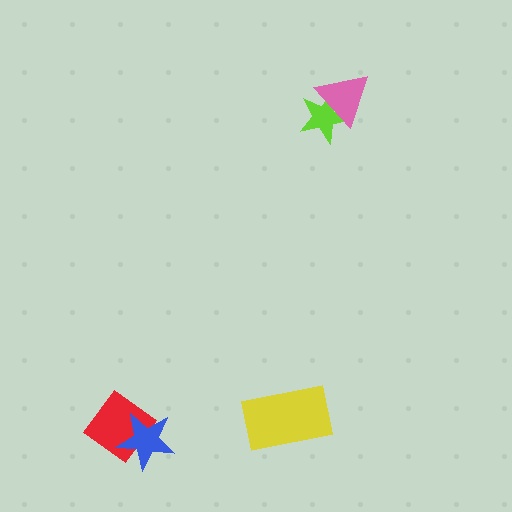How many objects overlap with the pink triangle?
1 object overlaps with the pink triangle.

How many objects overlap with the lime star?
1 object overlaps with the lime star.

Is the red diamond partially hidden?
Yes, it is partially covered by another shape.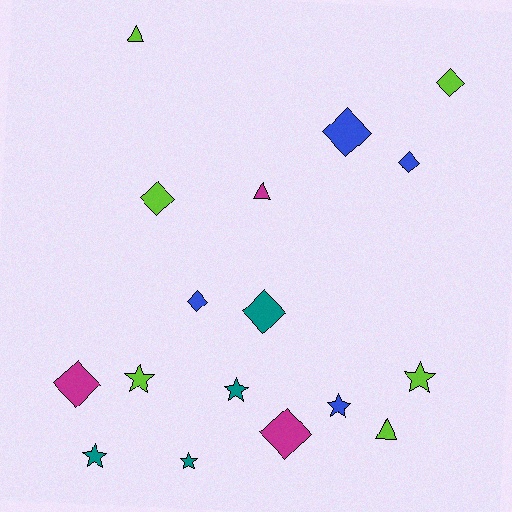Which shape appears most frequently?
Diamond, with 8 objects.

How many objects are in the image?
There are 17 objects.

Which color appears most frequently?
Lime, with 6 objects.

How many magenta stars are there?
There are no magenta stars.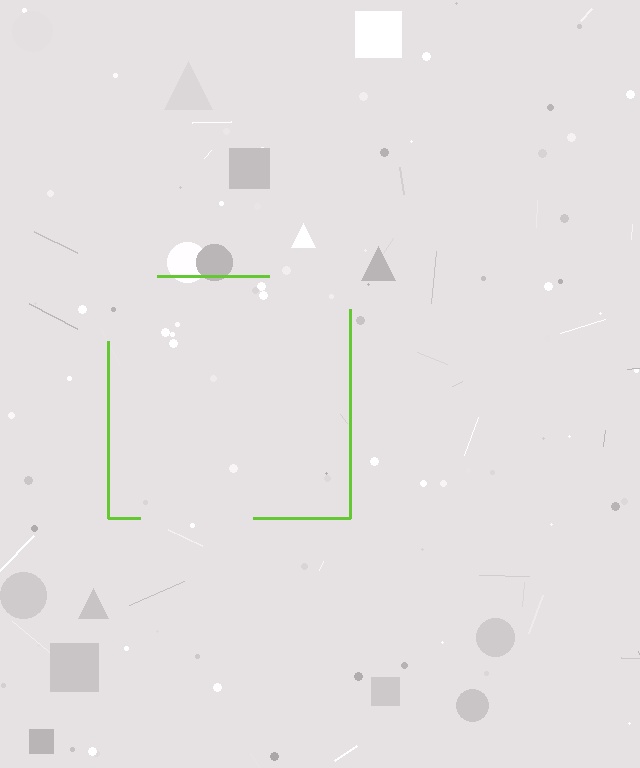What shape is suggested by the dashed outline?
The dashed outline suggests a square.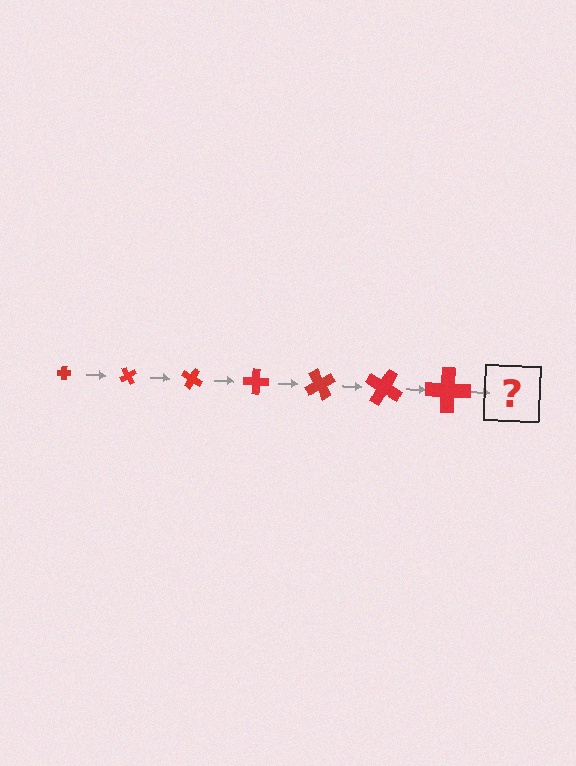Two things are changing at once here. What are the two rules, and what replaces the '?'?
The two rules are that the cross grows larger each step and it rotates 60 degrees each step. The '?' should be a cross, larger than the previous one and rotated 420 degrees from the start.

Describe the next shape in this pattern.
It should be a cross, larger than the previous one and rotated 420 degrees from the start.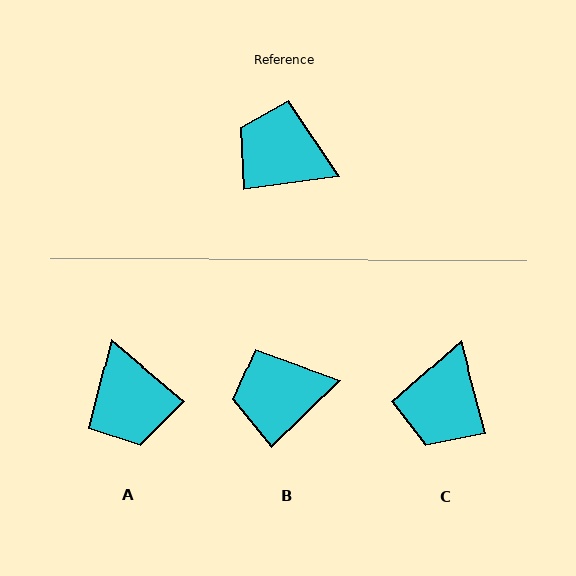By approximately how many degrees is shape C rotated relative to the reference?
Approximately 98 degrees counter-clockwise.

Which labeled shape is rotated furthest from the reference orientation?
A, about 132 degrees away.